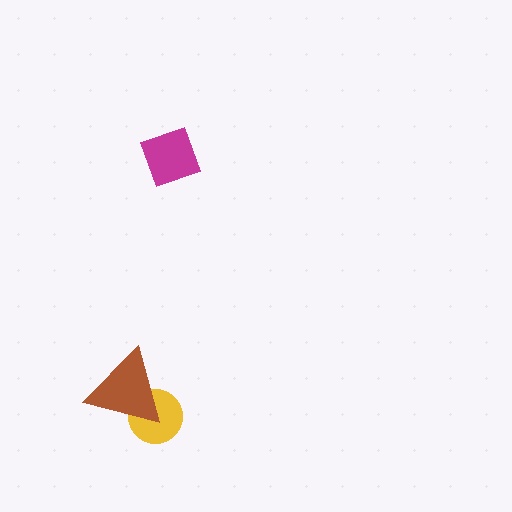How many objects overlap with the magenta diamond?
0 objects overlap with the magenta diamond.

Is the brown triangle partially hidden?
No, no other shape covers it.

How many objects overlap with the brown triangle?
1 object overlaps with the brown triangle.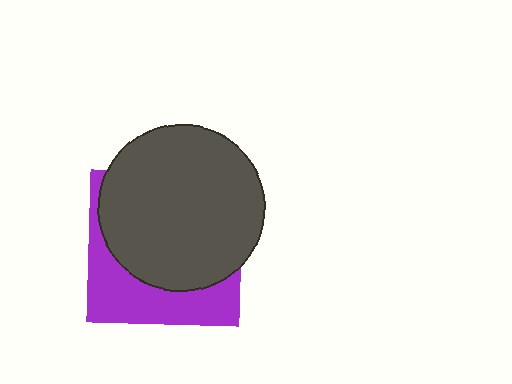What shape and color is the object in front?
The object in front is a dark gray circle.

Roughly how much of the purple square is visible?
A small part of it is visible (roughly 35%).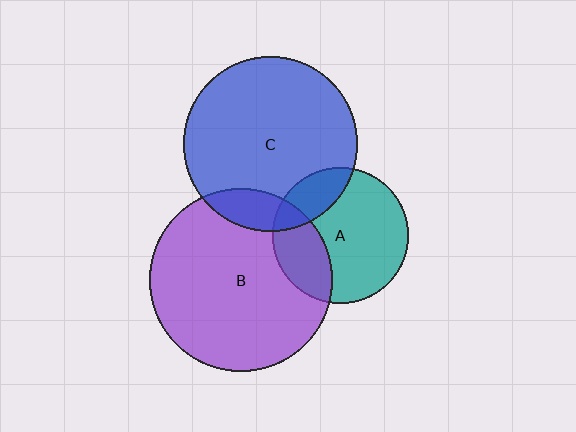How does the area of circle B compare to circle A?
Approximately 1.8 times.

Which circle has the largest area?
Circle B (purple).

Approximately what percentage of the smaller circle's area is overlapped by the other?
Approximately 15%.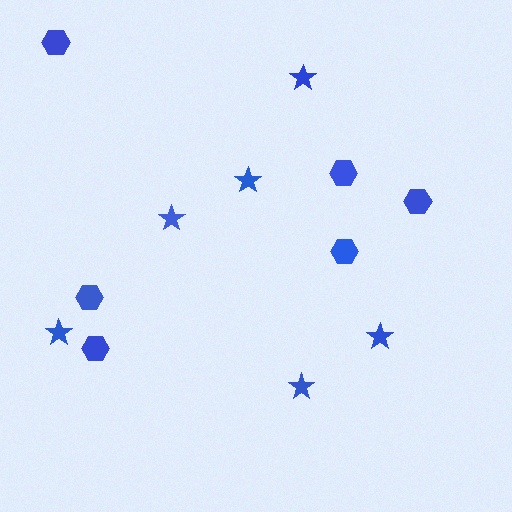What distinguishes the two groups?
There are 2 groups: one group of hexagons (6) and one group of stars (6).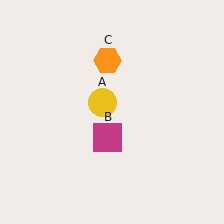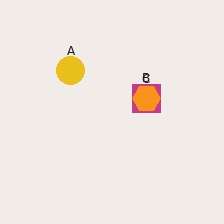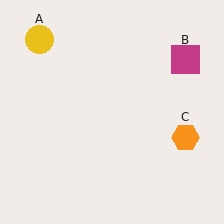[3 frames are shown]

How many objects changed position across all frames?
3 objects changed position: yellow circle (object A), magenta square (object B), orange hexagon (object C).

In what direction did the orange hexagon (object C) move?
The orange hexagon (object C) moved down and to the right.